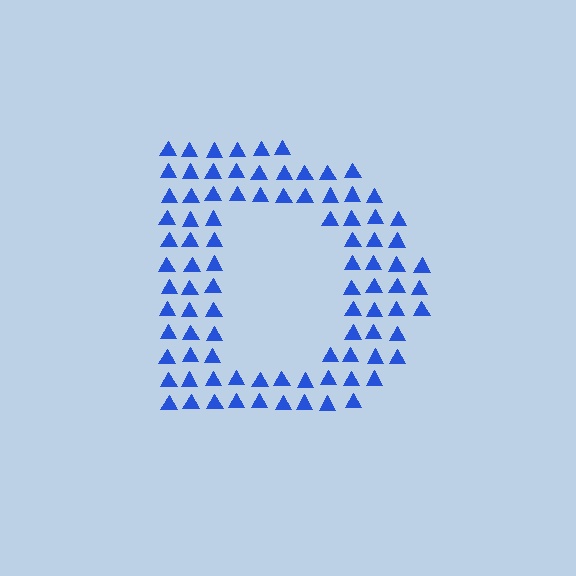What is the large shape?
The large shape is the letter D.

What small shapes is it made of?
It is made of small triangles.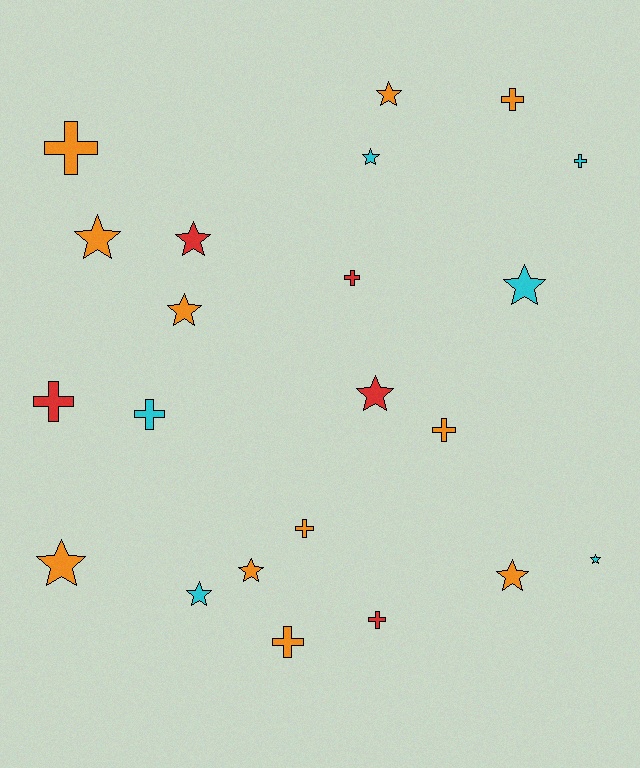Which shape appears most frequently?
Star, with 12 objects.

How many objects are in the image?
There are 22 objects.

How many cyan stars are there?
There are 4 cyan stars.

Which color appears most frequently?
Orange, with 11 objects.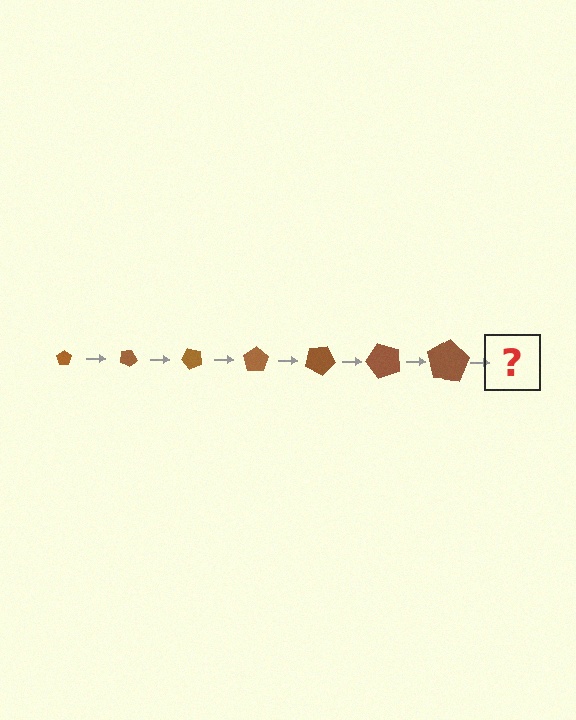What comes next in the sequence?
The next element should be a pentagon, larger than the previous one and rotated 175 degrees from the start.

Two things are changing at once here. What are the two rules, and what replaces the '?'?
The two rules are that the pentagon grows larger each step and it rotates 25 degrees each step. The '?' should be a pentagon, larger than the previous one and rotated 175 degrees from the start.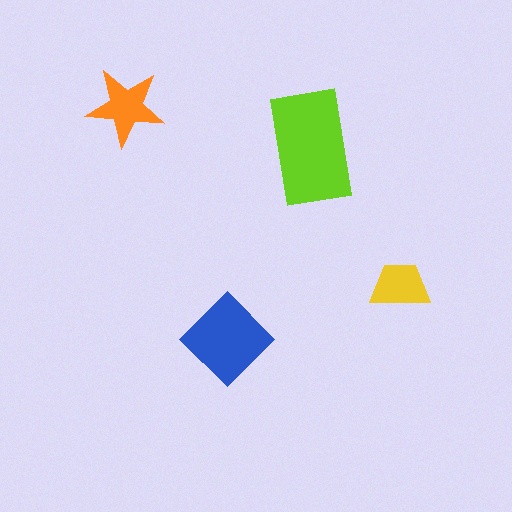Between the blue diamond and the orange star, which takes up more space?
The blue diamond.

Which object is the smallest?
The yellow trapezoid.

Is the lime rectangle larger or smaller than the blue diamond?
Larger.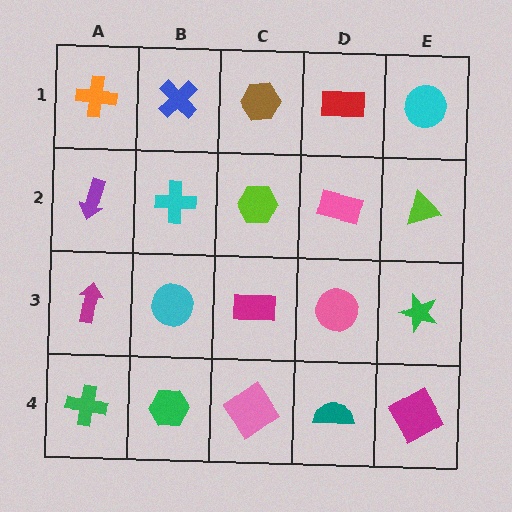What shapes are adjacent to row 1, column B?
A cyan cross (row 2, column B), an orange cross (row 1, column A), a brown hexagon (row 1, column C).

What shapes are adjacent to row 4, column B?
A cyan circle (row 3, column B), a green cross (row 4, column A), a pink diamond (row 4, column C).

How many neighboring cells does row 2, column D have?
4.